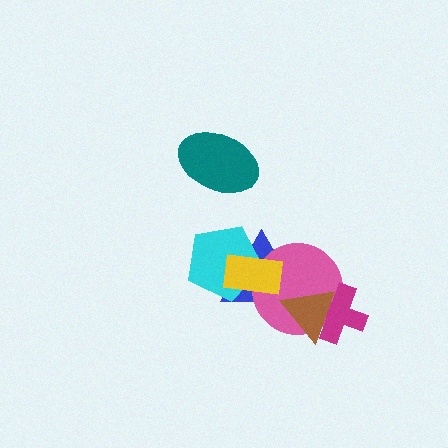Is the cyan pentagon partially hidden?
Yes, it is partially covered by another shape.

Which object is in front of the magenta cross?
The brown triangle is in front of the magenta cross.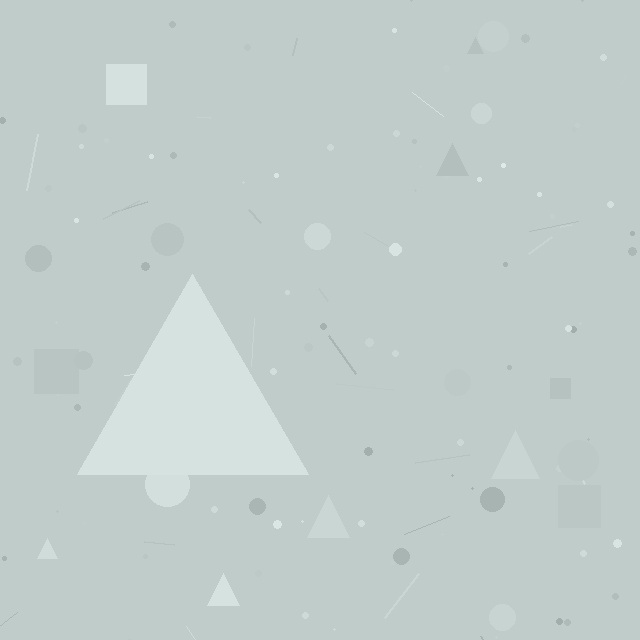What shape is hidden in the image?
A triangle is hidden in the image.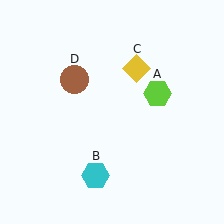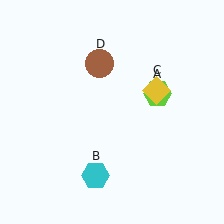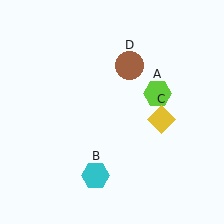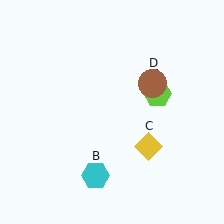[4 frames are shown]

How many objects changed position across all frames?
2 objects changed position: yellow diamond (object C), brown circle (object D).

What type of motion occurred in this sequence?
The yellow diamond (object C), brown circle (object D) rotated clockwise around the center of the scene.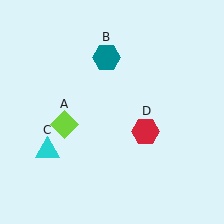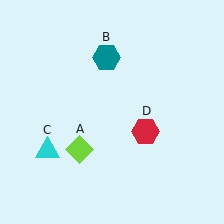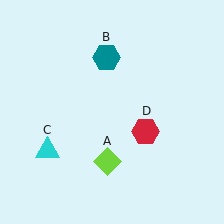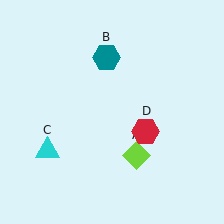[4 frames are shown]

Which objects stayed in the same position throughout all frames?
Teal hexagon (object B) and cyan triangle (object C) and red hexagon (object D) remained stationary.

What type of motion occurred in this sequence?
The lime diamond (object A) rotated counterclockwise around the center of the scene.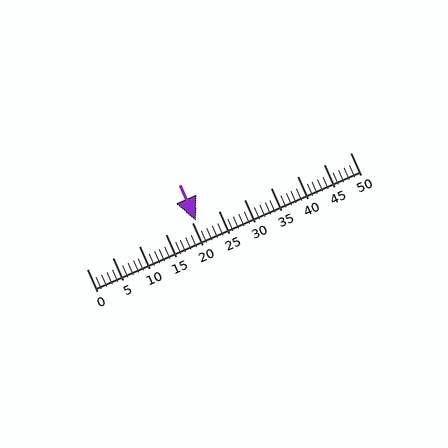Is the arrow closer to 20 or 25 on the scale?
The arrow is closer to 20.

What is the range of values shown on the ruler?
The ruler shows values from 0 to 50.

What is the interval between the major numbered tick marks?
The major tick marks are spaced 5 units apart.